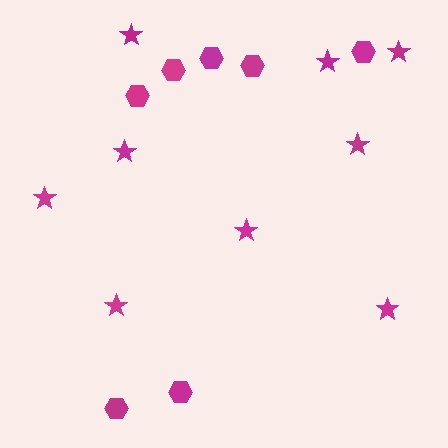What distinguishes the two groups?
There are 2 groups: one group of stars (9) and one group of hexagons (7).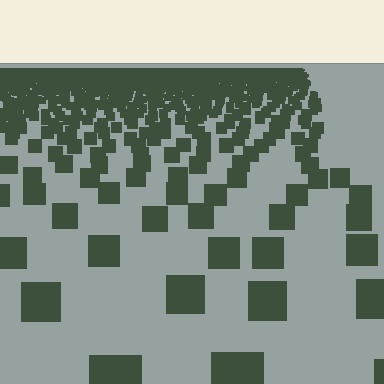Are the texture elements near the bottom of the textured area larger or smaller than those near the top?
Larger. Near the bottom, elements are closer to the viewer and appear at a bigger on-screen size.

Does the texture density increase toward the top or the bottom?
Density increases toward the top.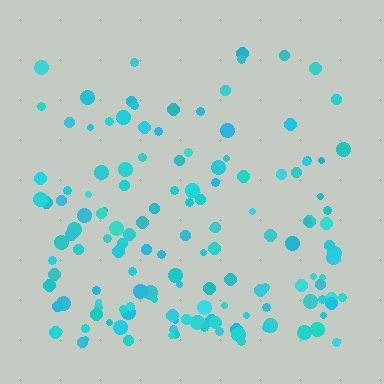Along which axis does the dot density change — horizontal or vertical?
Vertical.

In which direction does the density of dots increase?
From top to bottom, with the bottom side densest.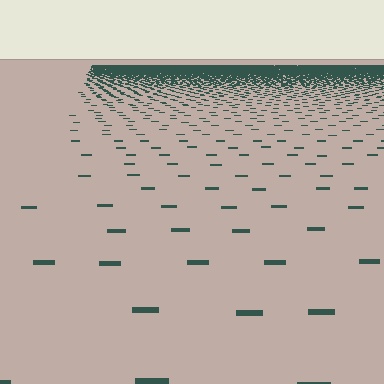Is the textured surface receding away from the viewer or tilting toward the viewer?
The surface is receding away from the viewer. Texture elements get smaller and denser toward the top.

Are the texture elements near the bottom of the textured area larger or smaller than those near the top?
Larger. Near the bottom, elements are closer to the viewer and appear at a bigger on-screen size.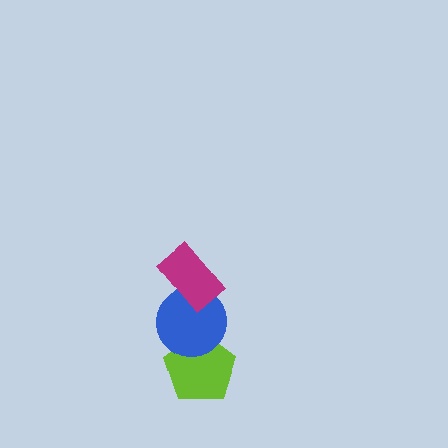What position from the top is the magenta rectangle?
The magenta rectangle is 1st from the top.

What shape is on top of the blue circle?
The magenta rectangle is on top of the blue circle.